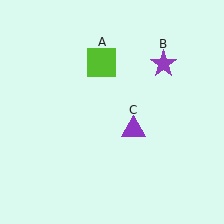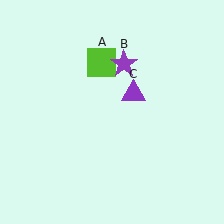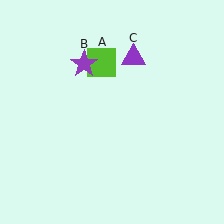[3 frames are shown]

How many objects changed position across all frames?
2 objects changed position: purple star (object B), purple triangle (object C).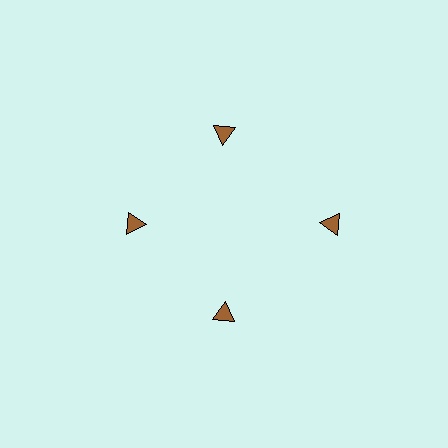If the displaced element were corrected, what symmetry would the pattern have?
It would have 4-fold rotational symmetry — the pattern would map onto itself every 90 degrees.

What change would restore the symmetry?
The symmetry would be restored by moving it inward, back onto the ring so that all 4 triangles sit at equal angles and equal distance from the center.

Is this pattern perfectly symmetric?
No. The 4 brown triangles are arranged in a ring, but one element near the 3 o'clock position is pushed outward from the center, breaking the 4-fold rotational symmetry.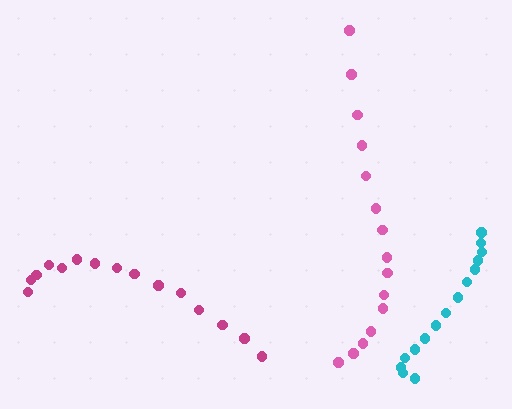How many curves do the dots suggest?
There are 3 distinct paths.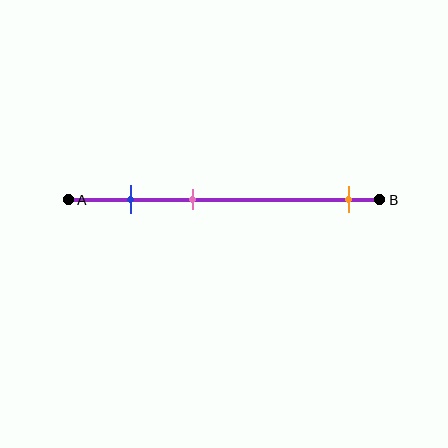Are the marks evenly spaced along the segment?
No, the marks are not evenly spaced.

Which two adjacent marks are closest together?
The blue and pink marks are the closest adjacent pair.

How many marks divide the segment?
There are 3 marks dividing the segment.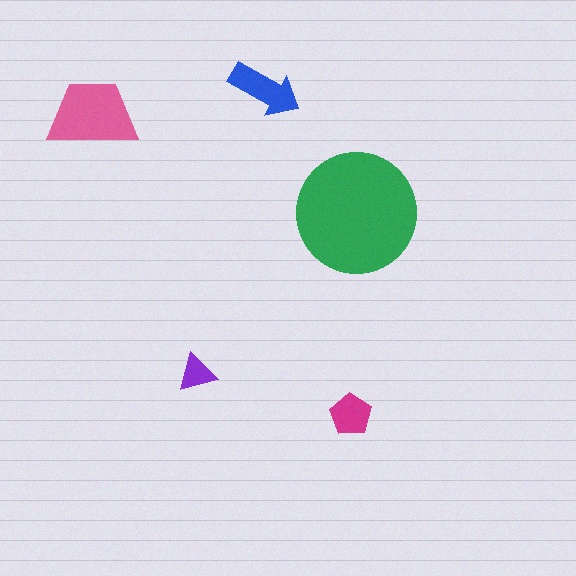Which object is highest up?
The blue arrow is topmost.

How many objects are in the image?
There are 5 objects in the image.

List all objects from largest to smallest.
The green circle, the pink trapezoid, the blue arrow, the magenta pentagon, the purple triangle.